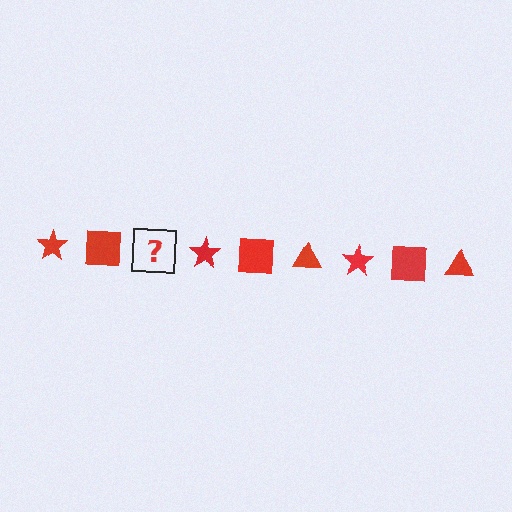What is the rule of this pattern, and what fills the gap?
The rule is that the pattern cycles through star, square, triangle shapes in red. The gap should be filled with a red triangle.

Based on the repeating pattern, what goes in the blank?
The blank should be a red triangle.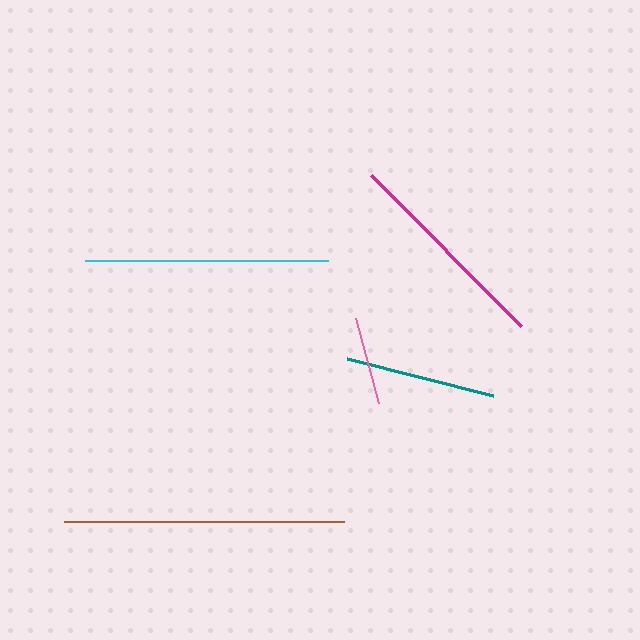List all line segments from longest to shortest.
From longest to shortest: brown, cyan, magenta, teal, pink.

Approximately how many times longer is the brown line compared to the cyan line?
The brown line is approximately 1.1 times the length of the cyan line.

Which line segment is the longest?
The brown line is the longest at approximately 280 pixels.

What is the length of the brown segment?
The brown segment is approximately 280 pixels long.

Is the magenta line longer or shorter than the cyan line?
The cyan line is longer than the magenta line.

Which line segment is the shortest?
The pink line is the shortest at approximately 88 pixels.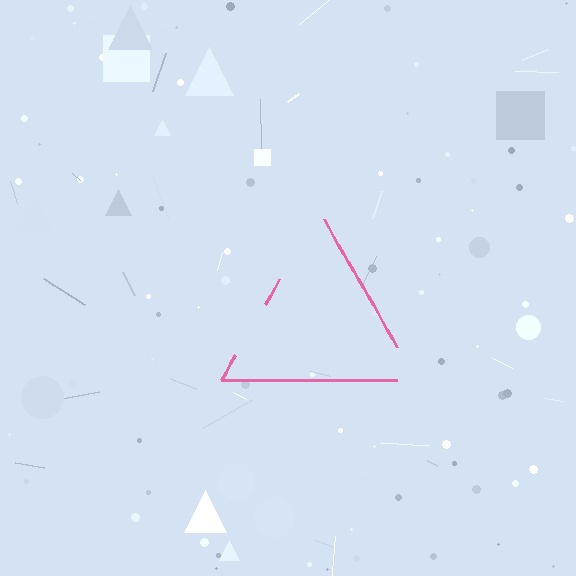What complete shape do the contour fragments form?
The contour fragments form a triangle.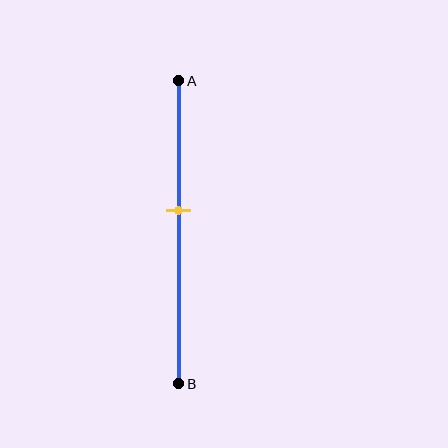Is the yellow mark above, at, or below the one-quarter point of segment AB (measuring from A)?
The yellow mark is below the one-quarter point of segment AB.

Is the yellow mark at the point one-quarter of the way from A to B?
No, the mark is at about 45% from A, not at the 25% one-quarter point.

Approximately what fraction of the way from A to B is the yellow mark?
The yellow mark is approximately 45% of the way from A to B.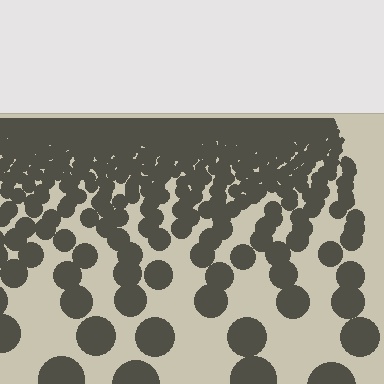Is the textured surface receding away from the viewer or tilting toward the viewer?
The surface is receding away from the viewer. Texture elements get smaller and denser toward the top.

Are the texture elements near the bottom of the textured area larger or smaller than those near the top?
Larger. Near the bottom, elements are closer to the viewer and appear at a bigger on-screen size.